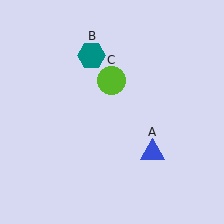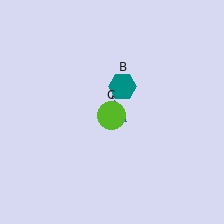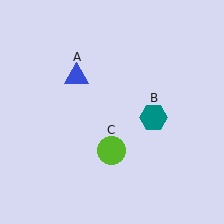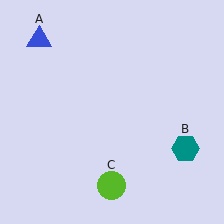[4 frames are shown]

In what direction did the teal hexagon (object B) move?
The teal hexagon (object B) moved down and to the right.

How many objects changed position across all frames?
3 objects changed position: blue triangle (object A), teal hexagon (object B), lime circle (object C).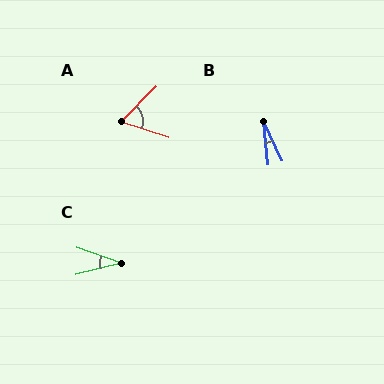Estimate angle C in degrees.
Approximately 34 degrees.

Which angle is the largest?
A, at approximately 63 degrees.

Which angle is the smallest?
B, at approximately 19 degrees.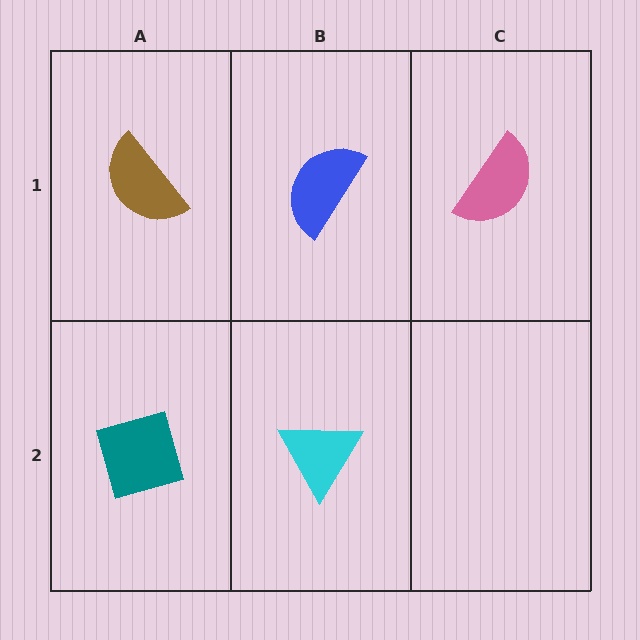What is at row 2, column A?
A teal diamond.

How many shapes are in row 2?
2 shapes.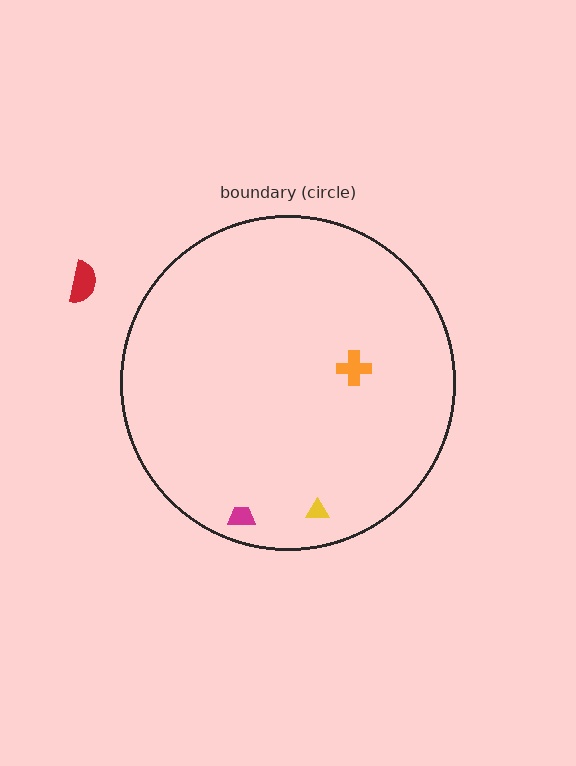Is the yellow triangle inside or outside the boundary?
Inside.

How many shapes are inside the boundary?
3 inside, 1 outside.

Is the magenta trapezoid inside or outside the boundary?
Inside.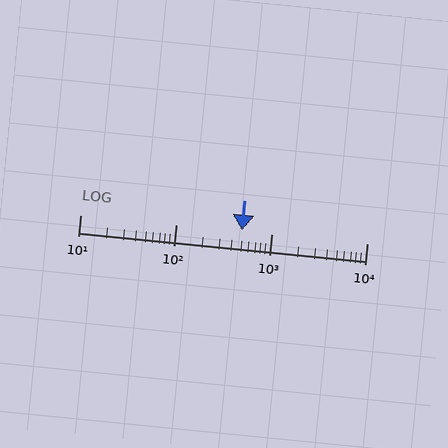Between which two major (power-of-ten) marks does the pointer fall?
The pointer is between 100 and 1000.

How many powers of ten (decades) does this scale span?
The scale spans 3 decades, from 10 to 10000.